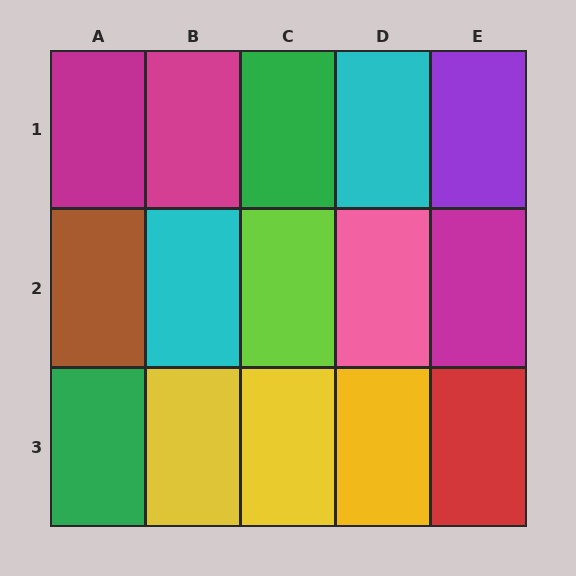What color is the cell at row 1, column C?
Green.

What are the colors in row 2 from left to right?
Brown, cyan, lime, pink, magenta.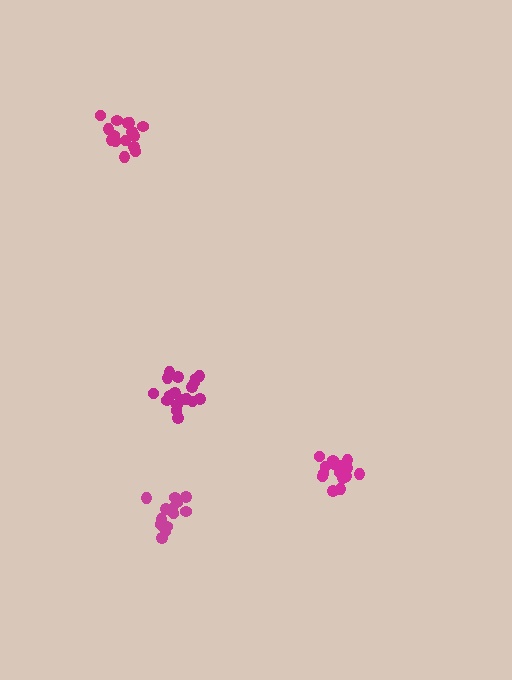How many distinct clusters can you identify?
There are 4 distinct clusters.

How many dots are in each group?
Group 1: 15 dots, Group 2: 19 dots, Group 3: 14 dots, Group 4: 17 dots (65 total).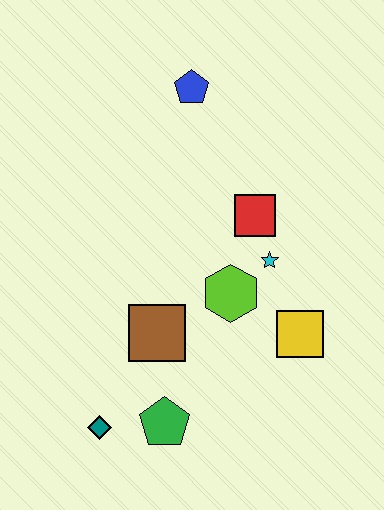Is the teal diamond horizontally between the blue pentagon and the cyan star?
No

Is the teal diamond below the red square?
Yes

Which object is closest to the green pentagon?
The teal diamond is closest to the green pentagon.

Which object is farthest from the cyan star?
The teal diamond is farthest from the cyan star.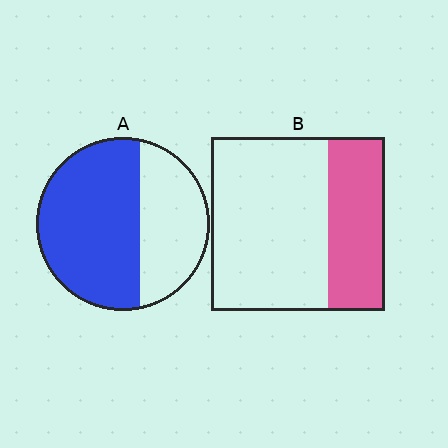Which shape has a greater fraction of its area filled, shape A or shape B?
Shape A.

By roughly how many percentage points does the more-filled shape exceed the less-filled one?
By roughly 30 percentage points (A over B).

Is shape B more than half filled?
No.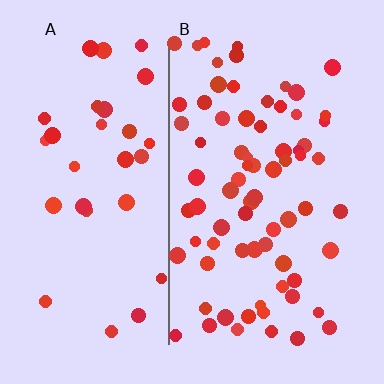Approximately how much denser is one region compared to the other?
Approximately 2.3× — region B over region A.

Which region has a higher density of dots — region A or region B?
B (the right).